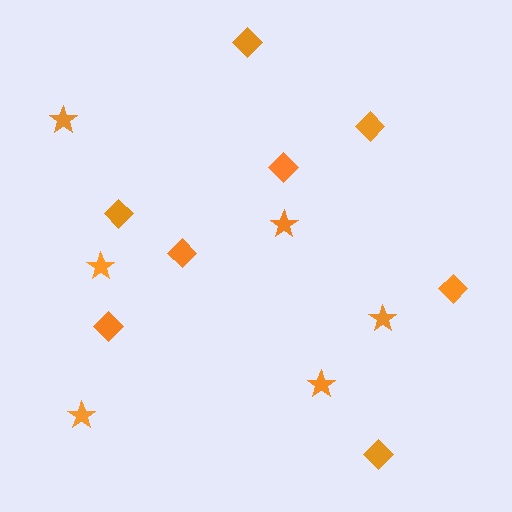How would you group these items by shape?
There are 2 groups: one group of stars (6) and one group of diamonds (8).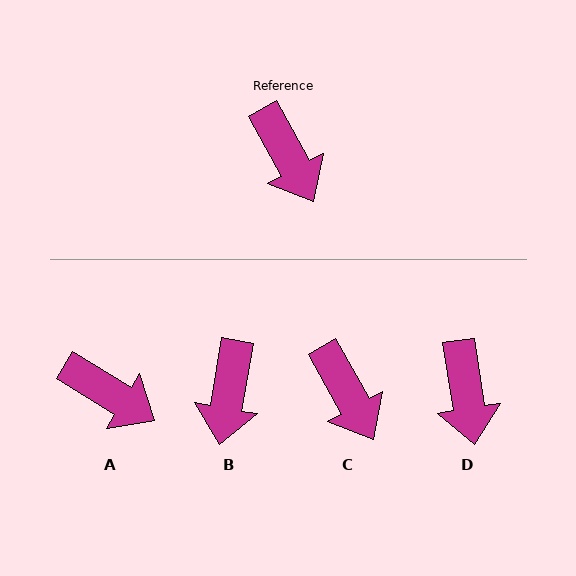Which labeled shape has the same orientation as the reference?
C.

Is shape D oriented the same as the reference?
No, it is off by about 20 degrees.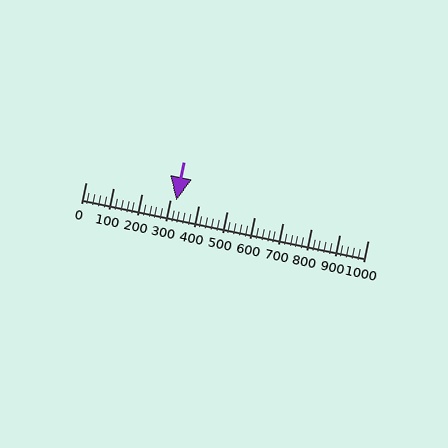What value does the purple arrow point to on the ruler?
The purple arrow points to approximately 320.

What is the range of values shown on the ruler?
The ruler shows values from 0 to 1000.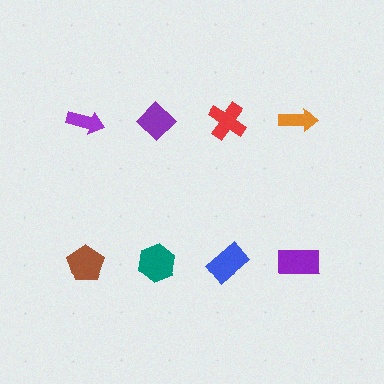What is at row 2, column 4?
A purple rectangle.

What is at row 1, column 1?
A purple arrow.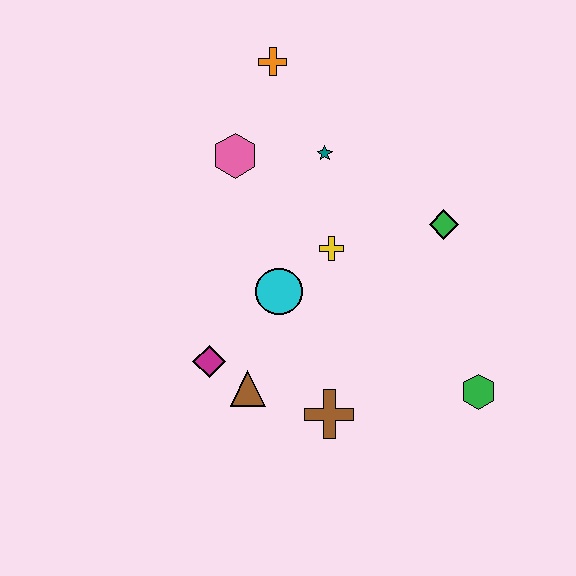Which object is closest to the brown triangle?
The magenta diamond is closest to the brown triangle.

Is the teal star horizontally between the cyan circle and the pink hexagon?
No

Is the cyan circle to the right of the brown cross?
No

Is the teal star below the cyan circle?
No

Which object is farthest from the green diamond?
The magenta diamond is farthest from the green diamond.